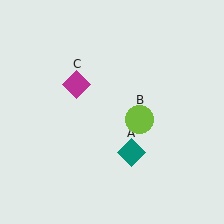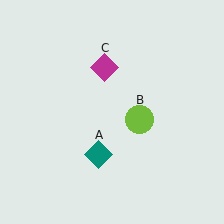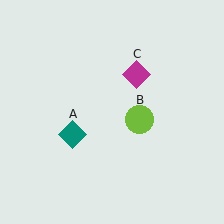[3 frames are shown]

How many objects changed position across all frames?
2 objects changed position: teal diamond (object A), magenta diamond (object C).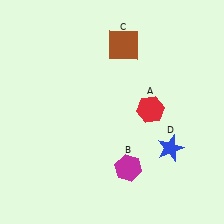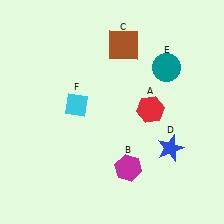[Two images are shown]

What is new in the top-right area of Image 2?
A teal circle (E) was added in the top-right area of Image 2.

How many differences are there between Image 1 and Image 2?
There are 2 differences between the two images.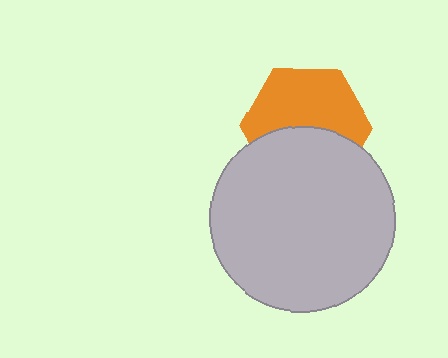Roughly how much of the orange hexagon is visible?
About half of it is visible (roughly 56%).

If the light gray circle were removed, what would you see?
You would see the complete orange hexagon.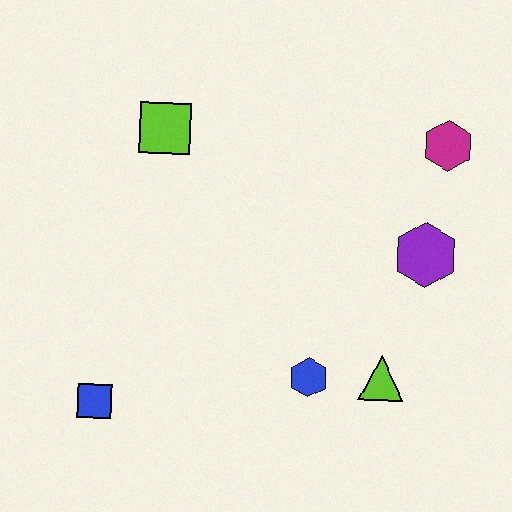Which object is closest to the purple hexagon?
The magenta hexagon is closest to the purple hexagon.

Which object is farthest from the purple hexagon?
The blue square is farthest from the purple hexagon.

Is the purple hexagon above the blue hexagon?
Yes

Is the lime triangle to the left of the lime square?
No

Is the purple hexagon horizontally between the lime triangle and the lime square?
No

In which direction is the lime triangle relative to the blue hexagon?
The lime triangle is to the right of the blue hexagon.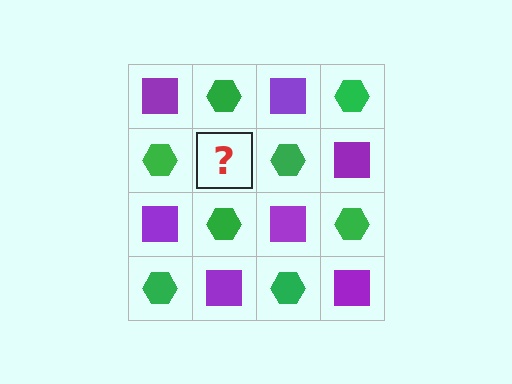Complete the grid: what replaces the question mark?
The question mark should be replaced with a purple square.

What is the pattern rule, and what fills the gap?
The rule is that it alternates purple square and green hexagon in a checkerboard pattern. The gap should be filled with a purple square.